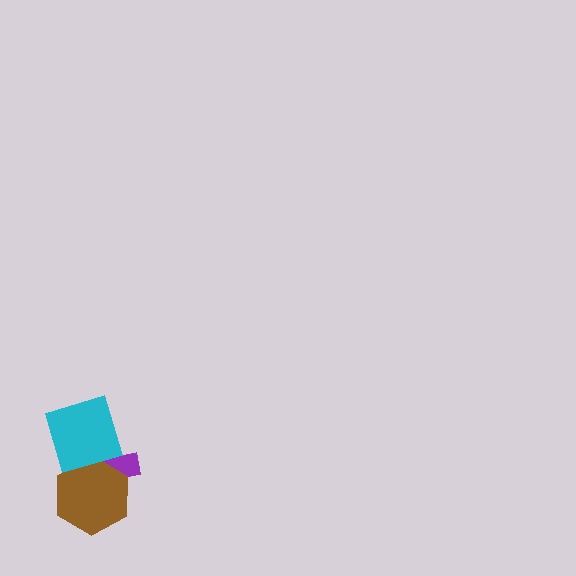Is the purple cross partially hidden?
Yes, it is partially covered by another shape.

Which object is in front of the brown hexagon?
The cyan diamond is in front of the brown hexagon.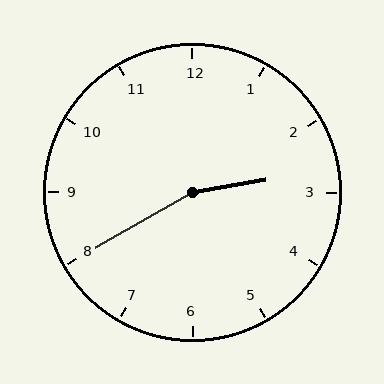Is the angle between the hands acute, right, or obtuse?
It is obtuse.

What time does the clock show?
2:40.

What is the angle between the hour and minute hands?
Approximately 160 degrees.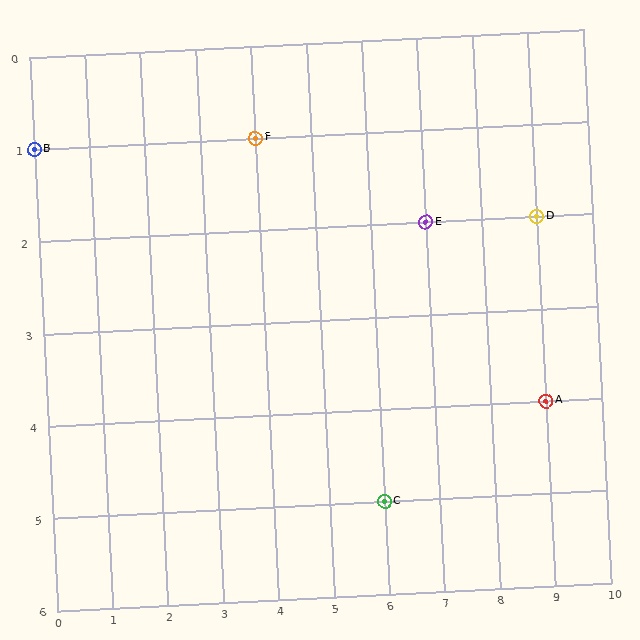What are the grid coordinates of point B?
Point B is at grid coordinates (0, 1).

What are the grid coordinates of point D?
Point D is at grid coordinates (9, 2).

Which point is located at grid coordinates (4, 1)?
Point F is at (4, 1).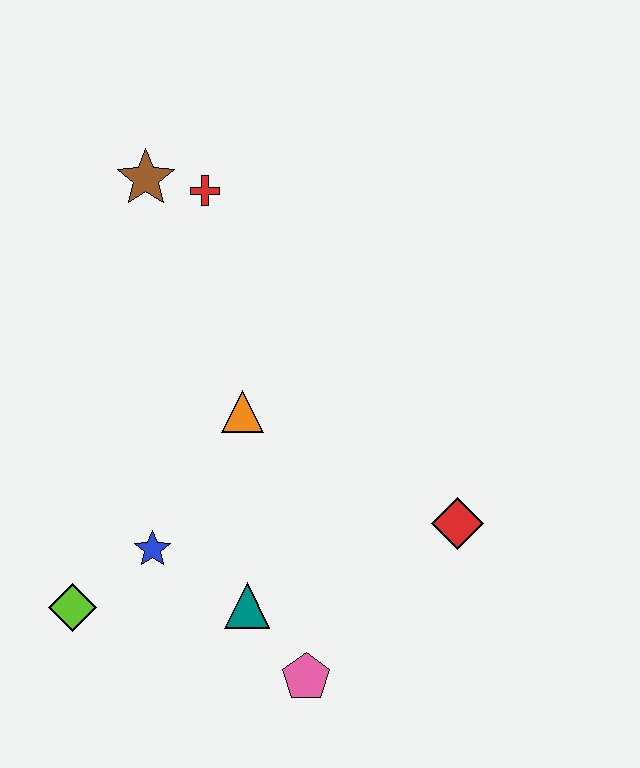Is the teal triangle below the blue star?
Yes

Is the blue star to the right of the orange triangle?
No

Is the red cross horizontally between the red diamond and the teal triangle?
No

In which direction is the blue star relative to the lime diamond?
The blue star is to the right of the lime diamond.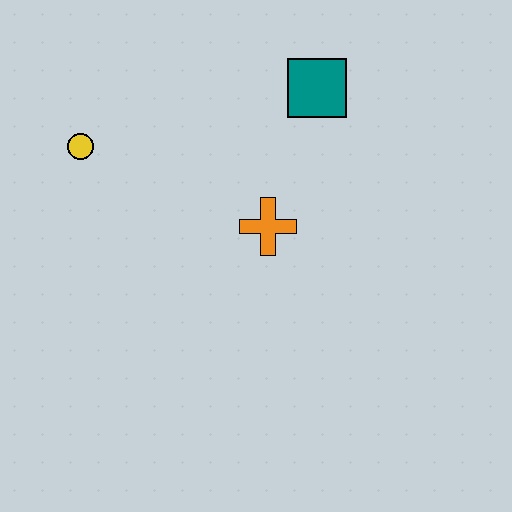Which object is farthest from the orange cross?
The yellow circle is farthest from the orange cross.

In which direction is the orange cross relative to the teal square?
The orange cross is below the teal square.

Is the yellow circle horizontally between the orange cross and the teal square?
No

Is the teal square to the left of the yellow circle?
No